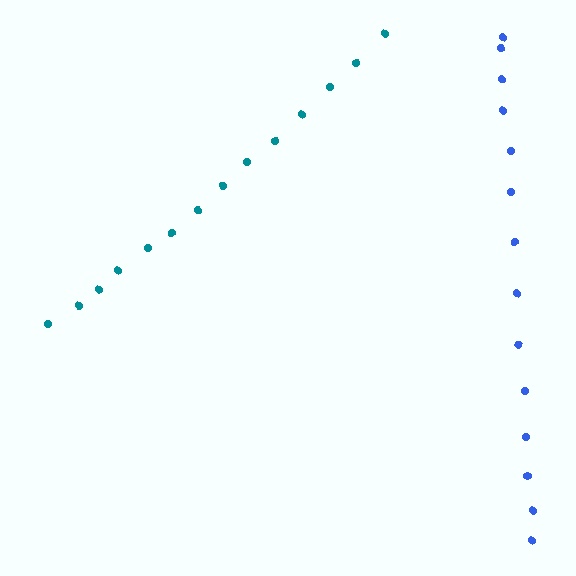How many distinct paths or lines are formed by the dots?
There are 2 distinct paths.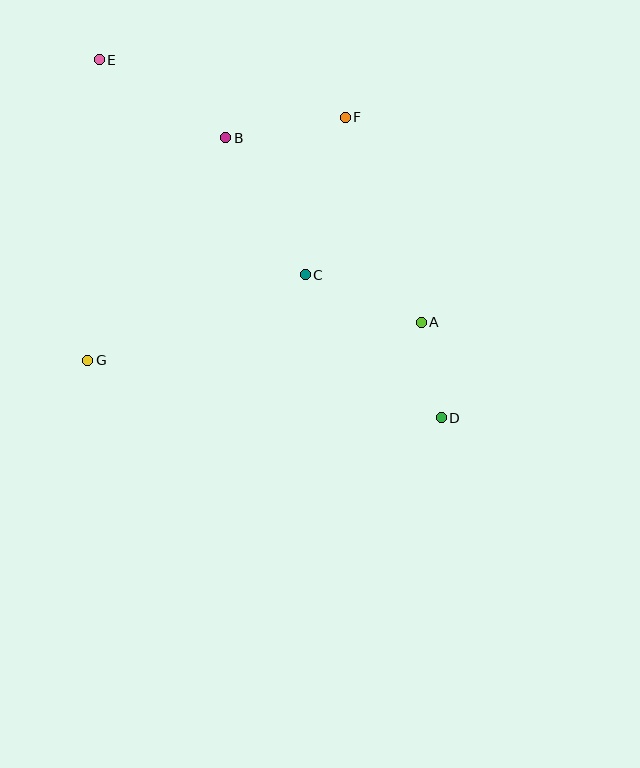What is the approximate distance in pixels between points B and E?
The distance between B and E is approximately 149 pixels.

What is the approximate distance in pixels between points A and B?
The distance between A and B is approximately 269 pixels.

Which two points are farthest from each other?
Points D and E are farthest from each other.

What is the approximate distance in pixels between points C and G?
The distance between C and G is approximately 234 pixels.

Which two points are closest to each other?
Points A and D are closest to each other.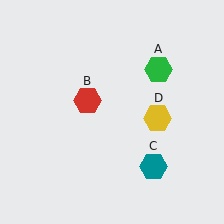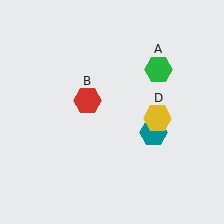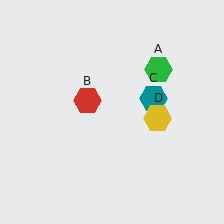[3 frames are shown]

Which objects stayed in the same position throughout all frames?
Green hexagon (object A) and red hexagon (object B) and yellow hexagon (object D) remained stationary.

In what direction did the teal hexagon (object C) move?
The teal hexagon (object C) moved up.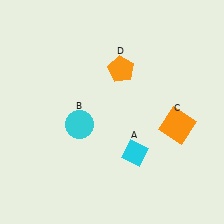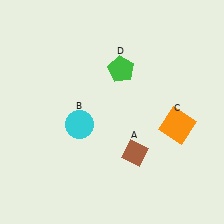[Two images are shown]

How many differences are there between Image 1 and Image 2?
There are 2 differences between the two images.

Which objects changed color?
A changed from cyan to brown. D changed from orange to green.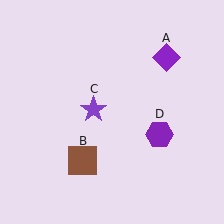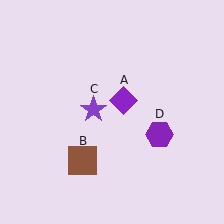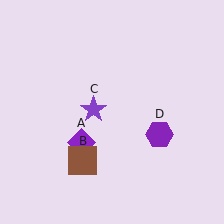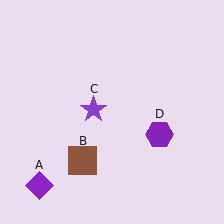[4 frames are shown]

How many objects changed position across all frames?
1 object changed position: purple diamond (object A).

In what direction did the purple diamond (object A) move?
The purple diamond (object A) moved down and to the left.